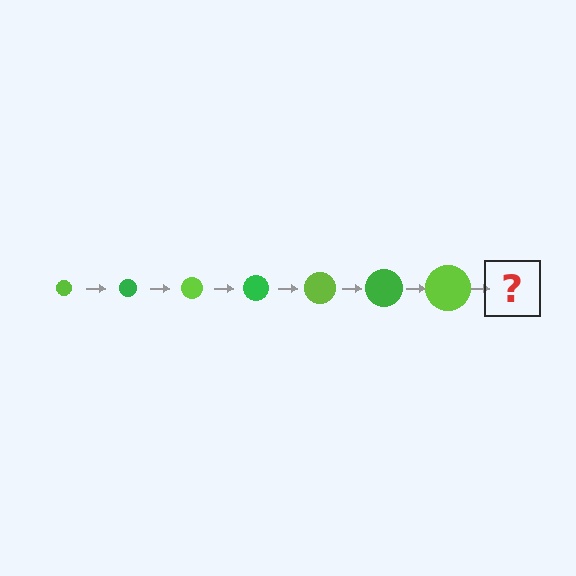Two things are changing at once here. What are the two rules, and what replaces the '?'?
The two rules are that the circle grows larger each step and the color cycles through lime and green. The '?' should be a green circle, larger than the previous one.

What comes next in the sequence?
The next element should be a green circle, larger than the previous one.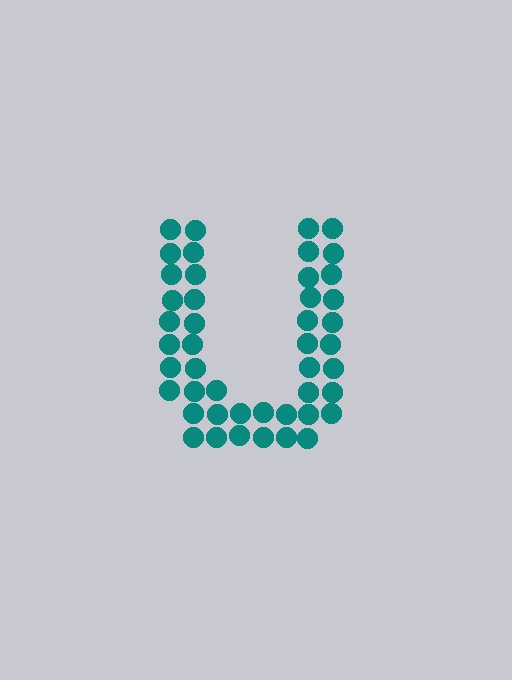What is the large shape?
The large shape is the letter U.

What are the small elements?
The small elements are circles.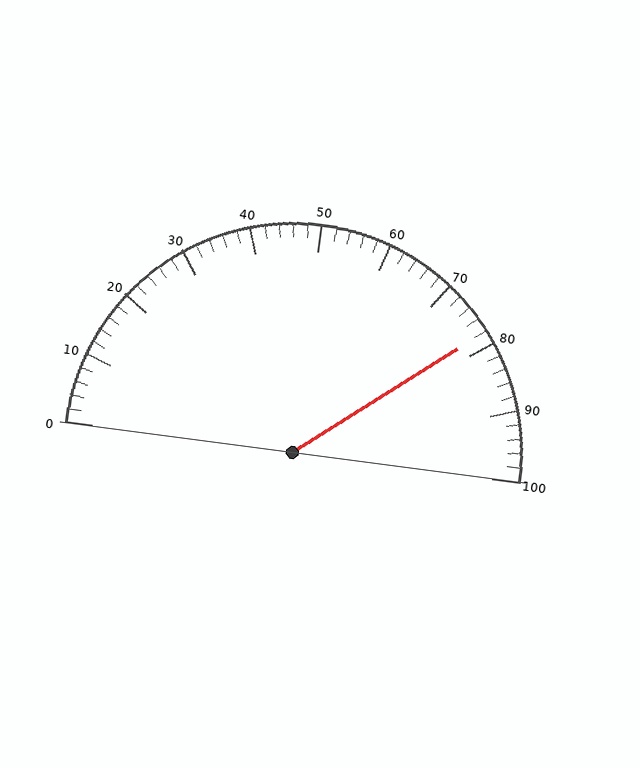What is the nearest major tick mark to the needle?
The nearest major tick mark is 80.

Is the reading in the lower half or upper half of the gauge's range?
The reading is in the upper half of the range (0 to 100).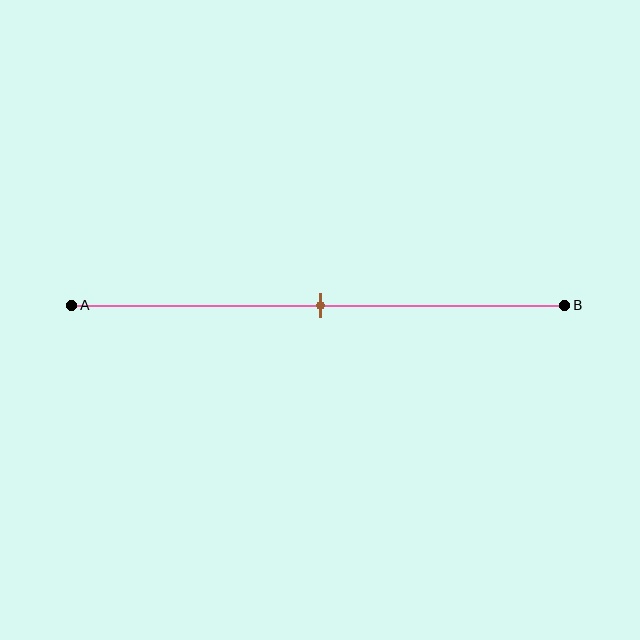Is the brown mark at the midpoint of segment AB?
Yes, the mark is approximately at the midpoint.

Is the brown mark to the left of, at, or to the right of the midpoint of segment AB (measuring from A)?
The brown mark is approximately at the midpoint of segment AB.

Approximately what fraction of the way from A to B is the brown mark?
The brown mark is approximately 50% of the way from A to B.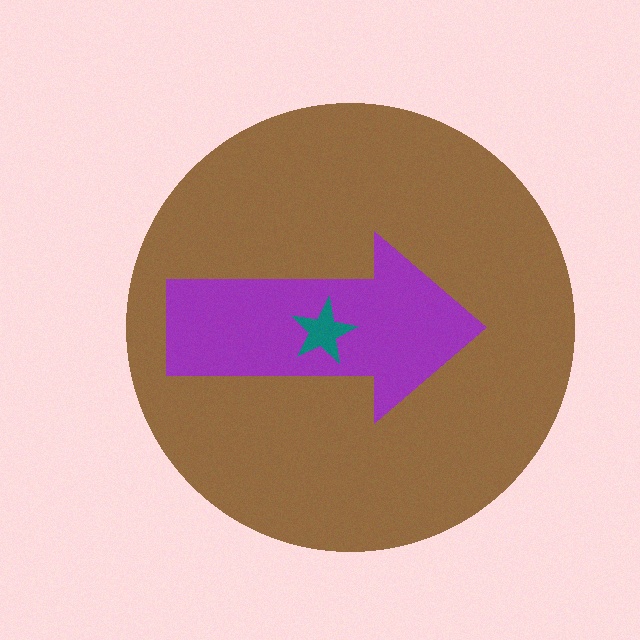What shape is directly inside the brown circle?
The purple arrow.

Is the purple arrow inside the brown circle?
Yes.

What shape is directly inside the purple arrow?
The teal star.